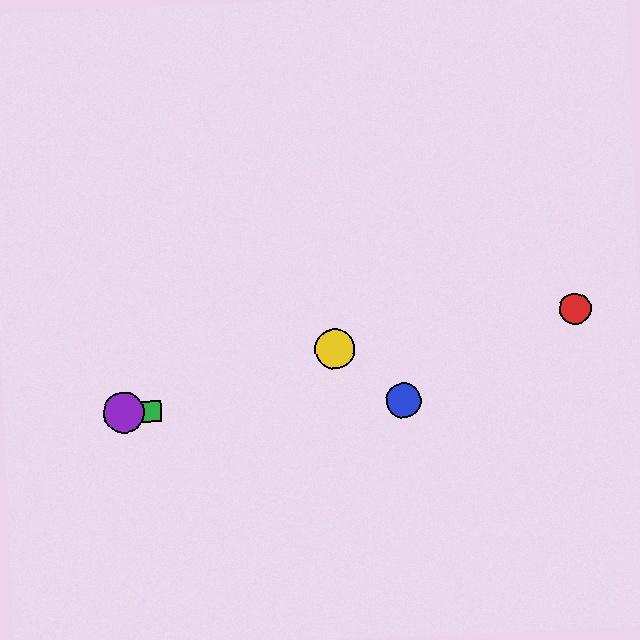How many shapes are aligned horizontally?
3 shapes (the blue circle, the green square, the purple circle) are aligned horizontally.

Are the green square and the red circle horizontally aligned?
No, the green square is at y≈412 and the red circle is at y≈309.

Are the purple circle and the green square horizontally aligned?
Yes, both are at y≈413.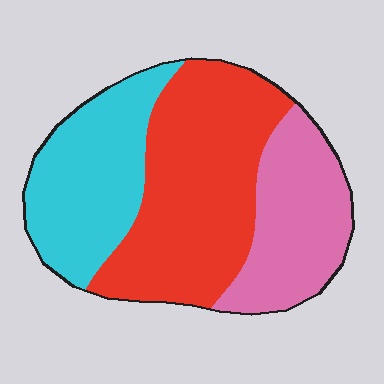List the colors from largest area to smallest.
From largest to smallest: red, cyan, pink.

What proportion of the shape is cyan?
Cyan covers roughly 30% of the shape.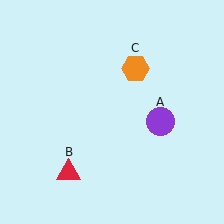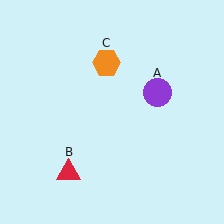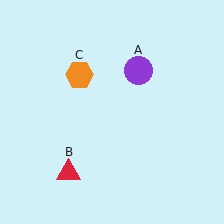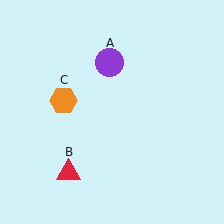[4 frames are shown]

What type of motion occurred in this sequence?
The purple circle (object A), orange hexagon (object C) rotated counterclockwise around the center of the scene.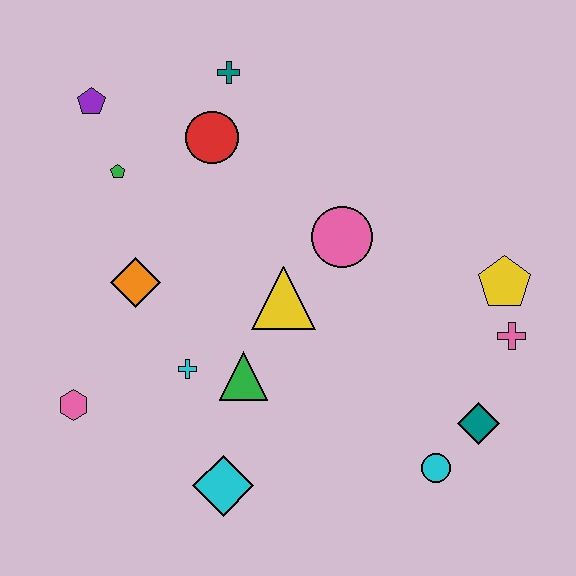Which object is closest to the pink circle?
The yellow triangle is closest to the pink circle.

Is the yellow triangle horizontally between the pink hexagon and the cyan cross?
No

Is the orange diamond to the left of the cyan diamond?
Yes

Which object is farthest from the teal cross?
The cyan circle is farthest from the teal cross.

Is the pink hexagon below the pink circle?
Yes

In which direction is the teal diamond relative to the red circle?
The teal diamond is below the red circle.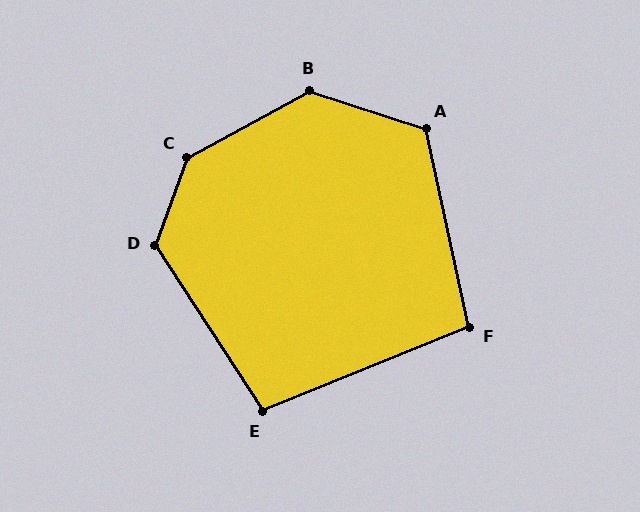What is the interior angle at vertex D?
Approximately 127 degrees (obtuse).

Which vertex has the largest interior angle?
C, at approximately 139 degrees.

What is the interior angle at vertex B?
Approximately 133 degrees (obtuse).